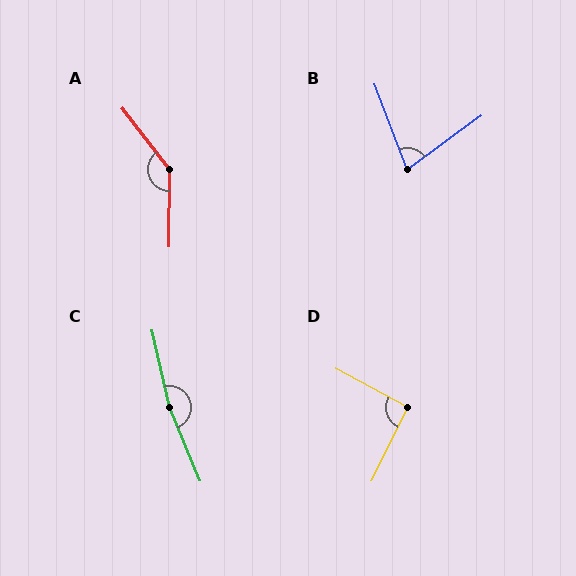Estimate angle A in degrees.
Approximately 142 degrees.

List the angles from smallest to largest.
B (75°), D (92°), A (142°), C (170°).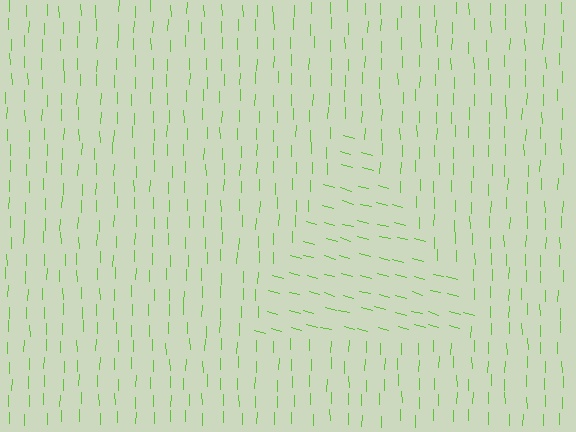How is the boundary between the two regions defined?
The boundary is defined purely by a change in line orientation (approximately 75 degrees difference). All lines are the same color and thickness.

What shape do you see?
I see a triangle.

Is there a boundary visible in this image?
Yes, there is a texture boundary formed by a change in line orientation.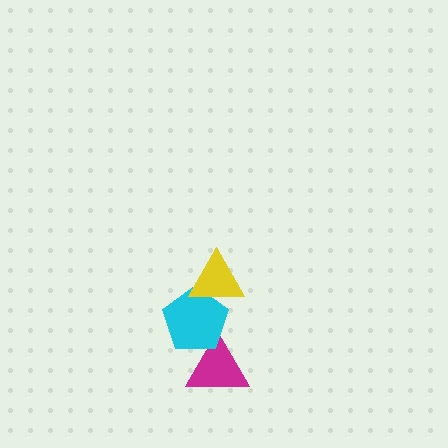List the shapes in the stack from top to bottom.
From top to bottom: the yellow triangle, the cyan pentagon, the magenta triangle.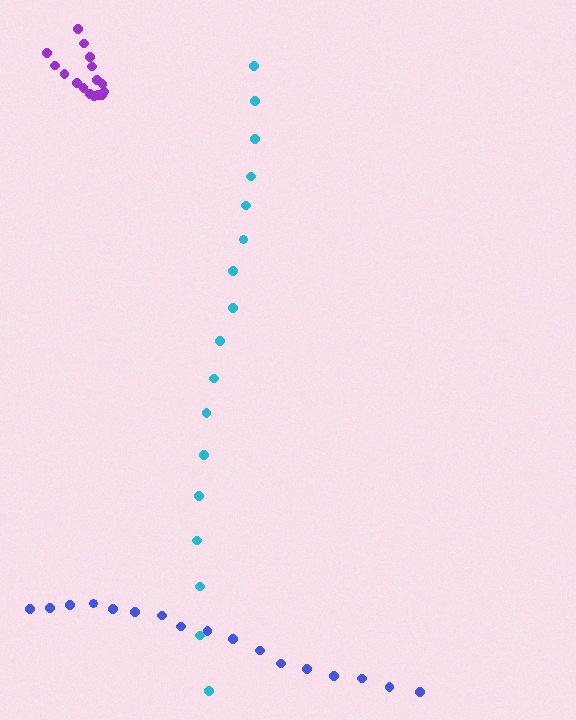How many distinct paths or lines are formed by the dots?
There are 3 distinct paths.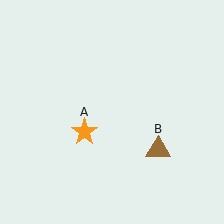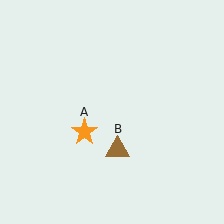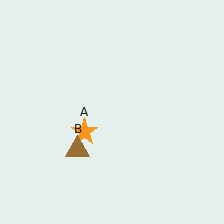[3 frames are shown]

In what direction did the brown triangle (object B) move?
The brown triangle (object B) moved left.